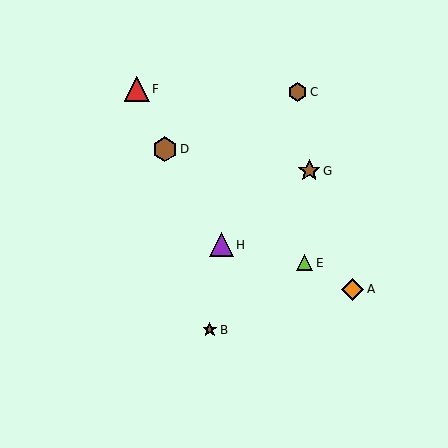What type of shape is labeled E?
Shape E is a lime triangle.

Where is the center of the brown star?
The center of the brown star is at (309, 171).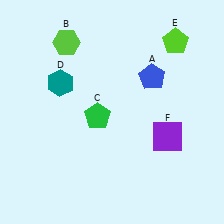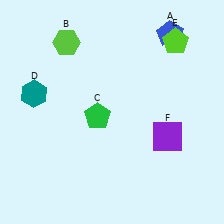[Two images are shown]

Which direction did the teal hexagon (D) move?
The teal hexagon (D) moved left.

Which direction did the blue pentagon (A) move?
The blue pentagon (A) moved up.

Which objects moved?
The objects that moved are: the blue pentagon (A), the teal hexagon (D).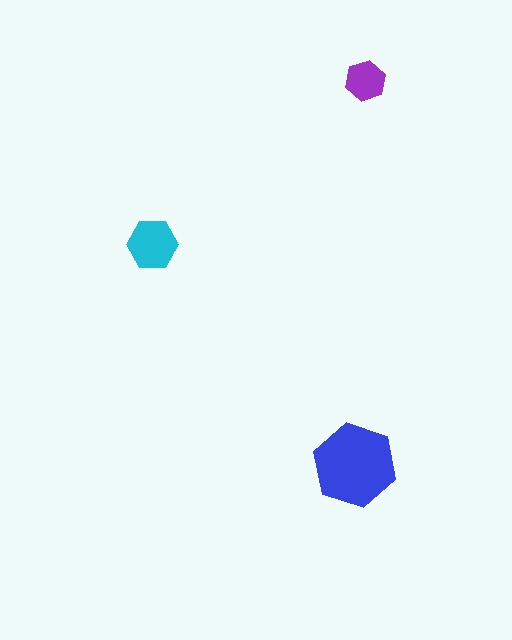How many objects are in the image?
There are 3 objects in the image.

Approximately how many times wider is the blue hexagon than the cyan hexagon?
About 1.5 times wider.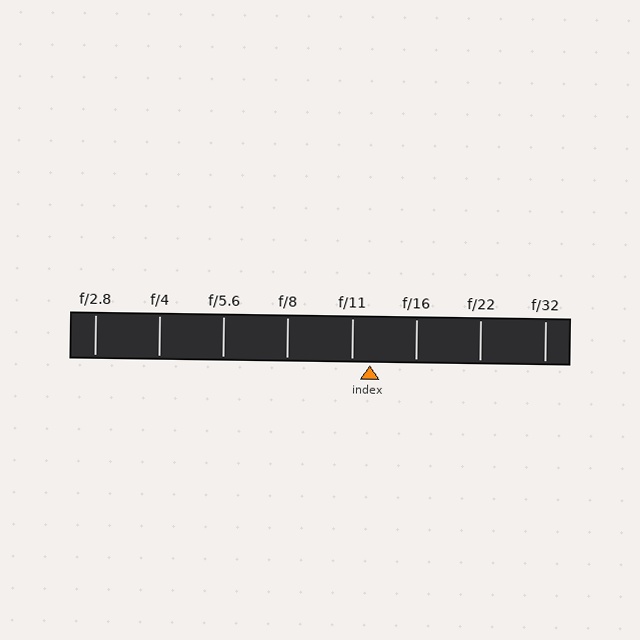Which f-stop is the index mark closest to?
The index mark is closest to f/11.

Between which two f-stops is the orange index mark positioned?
The index mark is between f/11 and f/16.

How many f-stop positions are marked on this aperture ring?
There are 8 f-stop positions marked.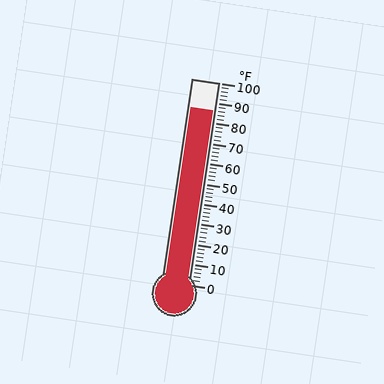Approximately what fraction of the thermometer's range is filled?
The thermometer is filled to approximately 85% of its range.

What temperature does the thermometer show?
The thermometer shows approximately 86°F.